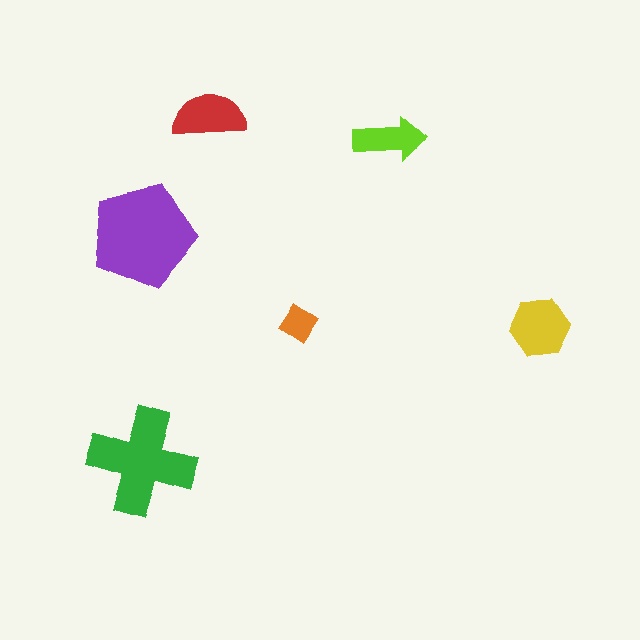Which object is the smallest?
The orange diamond.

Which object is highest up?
The red semicircle is topmost.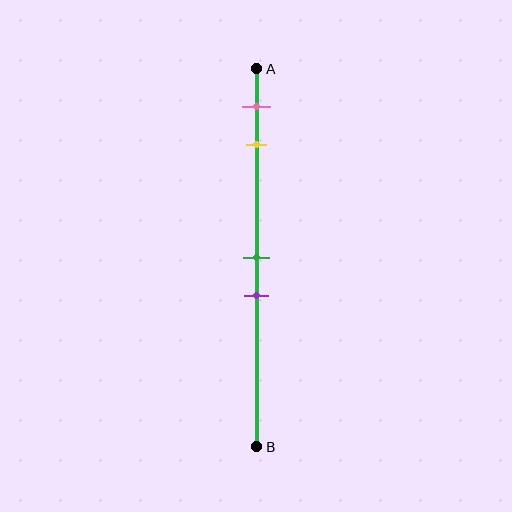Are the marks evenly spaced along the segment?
No, the marks are not evenly spaced.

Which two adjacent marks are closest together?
The green and purple marks are the closest adjacent pair.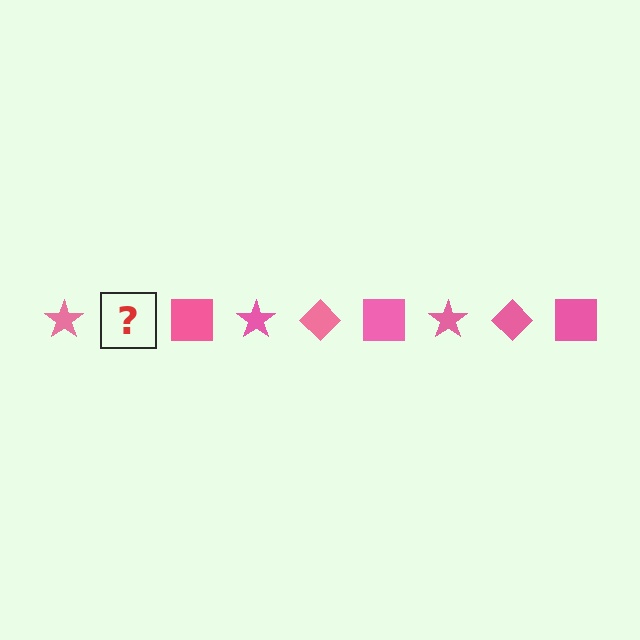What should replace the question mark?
The question mark should be replaced with a pink diamond.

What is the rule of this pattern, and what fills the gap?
The rule is that the pattern cycles through star, diamond, square shapes in pink. The gap should be filled with a pink diamond.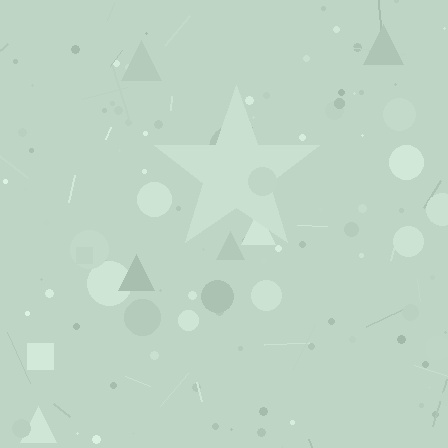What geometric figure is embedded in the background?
A star is embedded in the background.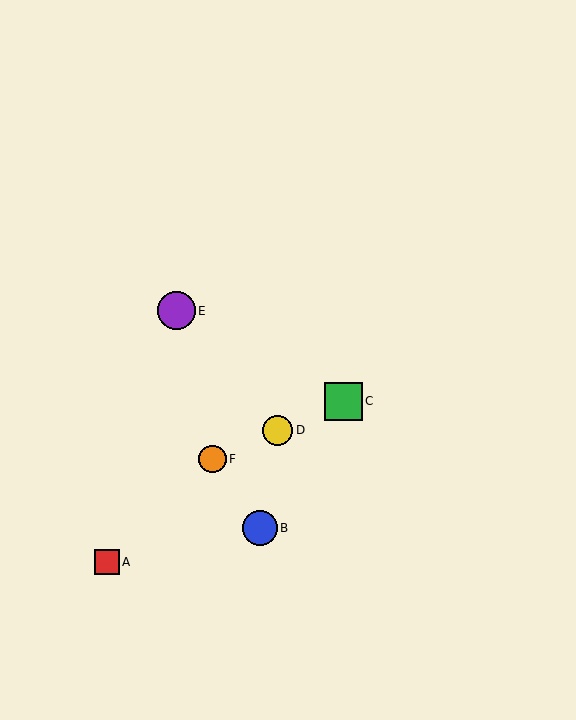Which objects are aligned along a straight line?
Objects C, D, F are aligned along a straight line.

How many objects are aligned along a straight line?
3 objects (C, D, F) are aligned along a straight line.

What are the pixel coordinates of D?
Object D is at (278, 430).